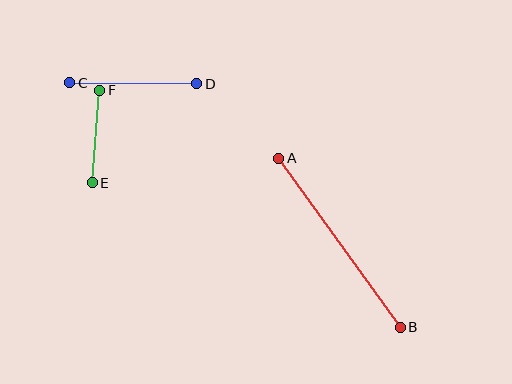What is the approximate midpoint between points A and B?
The midpoint is at approximately (339, 243) pixels.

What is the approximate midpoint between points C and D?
The midpoint is at approximately (133, 83) pixels.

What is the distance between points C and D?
The distance is approximately 127 pixels.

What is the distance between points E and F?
The distance is approximately 93 pixels.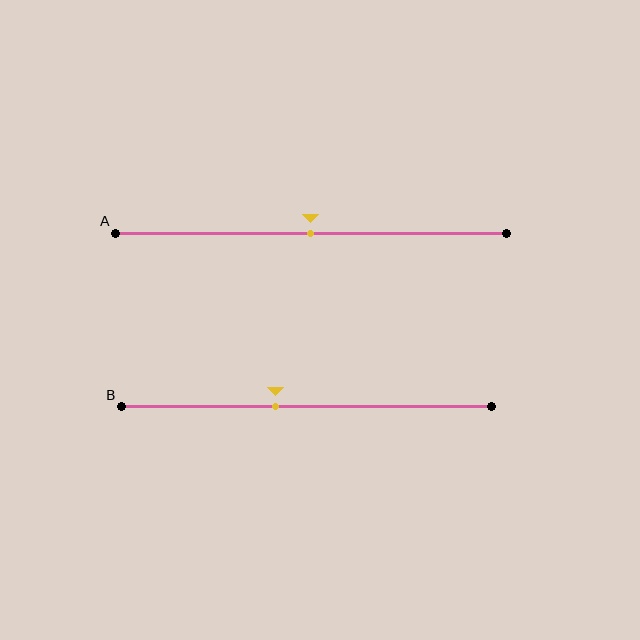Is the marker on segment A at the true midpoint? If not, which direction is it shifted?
Yes, the marker on segment A is at the true midpoint.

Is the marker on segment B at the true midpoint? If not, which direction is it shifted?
No, the marker on segment B is shifted to the left by about 8% of the segment length.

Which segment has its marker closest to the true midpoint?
Segment A has its marker closest to the true midpoint.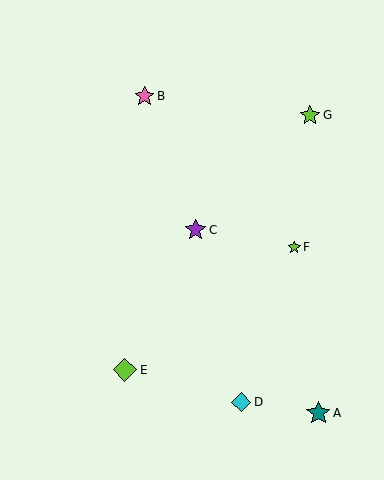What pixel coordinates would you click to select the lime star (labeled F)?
Click at (294, 247) to select the lime star F.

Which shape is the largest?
The teal star (labeled A) is the largest.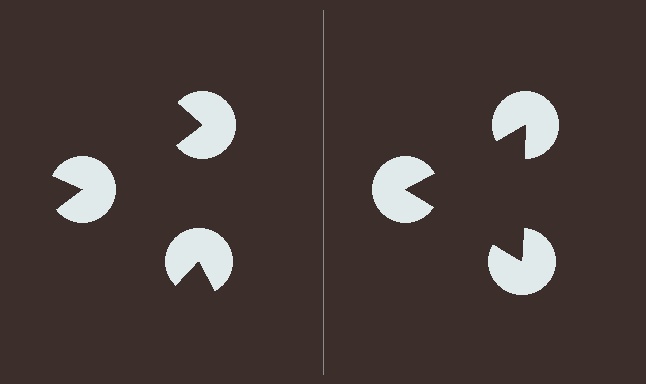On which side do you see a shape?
An illusory triangle appears on the right side. On the left side the wedge cuts are rotated, so no coherent shape forms.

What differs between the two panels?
The pac-man discs are positioned identically on both sides; only the wedge orientations differ. On the right they align to a triangle; on the left they are misaligned.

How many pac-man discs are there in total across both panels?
6 — 3 on each side.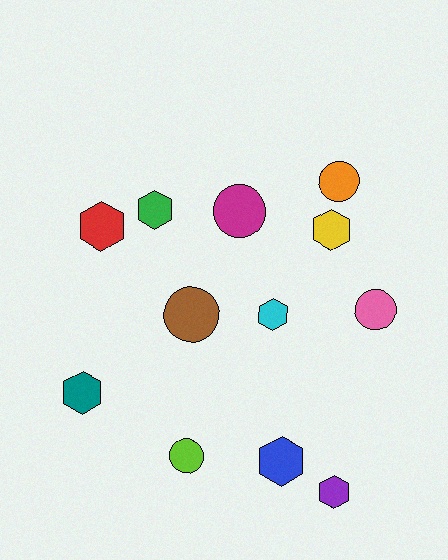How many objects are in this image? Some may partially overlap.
There are 12 objects.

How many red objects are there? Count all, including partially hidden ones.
There is 1 red object.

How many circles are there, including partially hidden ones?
There are 5 circles.